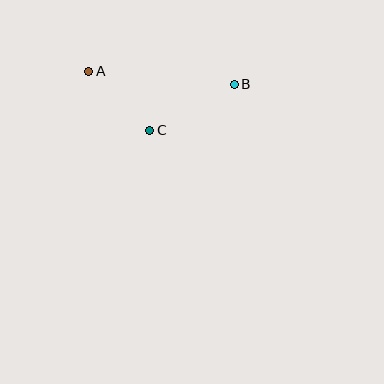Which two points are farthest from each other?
Points A and B are farthest from each other.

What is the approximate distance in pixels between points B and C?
The distance between B and C is approximately 96 pixels.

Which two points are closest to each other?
Points A and C are closest to each other.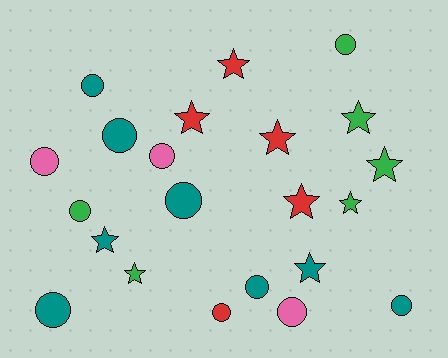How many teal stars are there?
There are 2 teal stars.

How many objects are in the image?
There are 22 objects.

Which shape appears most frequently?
Circle, with 12 objects.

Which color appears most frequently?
Teal, with 8 objects.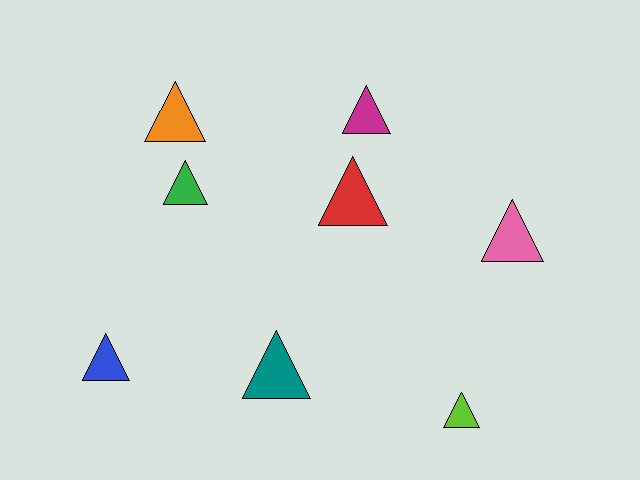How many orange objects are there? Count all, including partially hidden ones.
There is 1 orange object.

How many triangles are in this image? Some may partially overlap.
There are 8 triangles.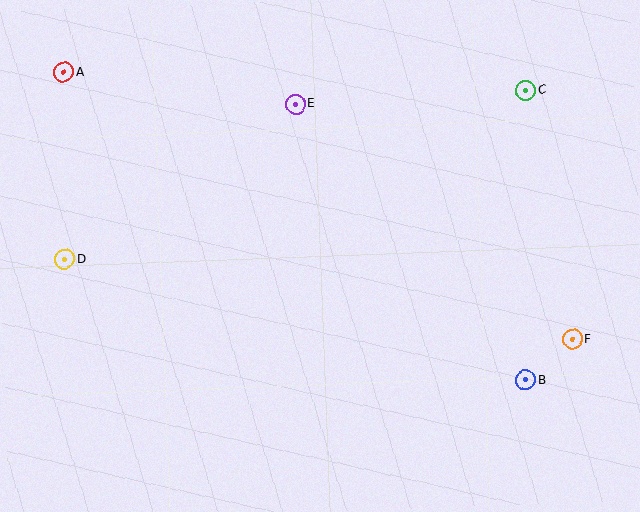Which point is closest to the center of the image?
Point E at (295, 104) is closest to the center.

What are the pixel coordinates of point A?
Point A is at (64, 72).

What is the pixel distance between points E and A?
The distance between E and A is 234 pixels.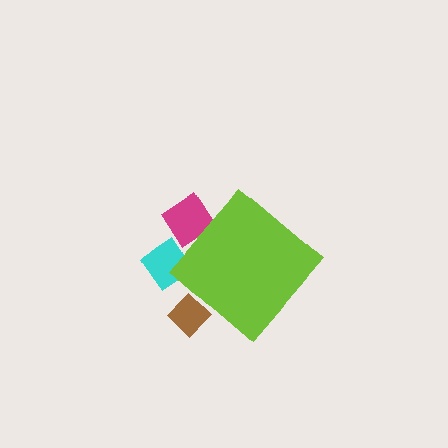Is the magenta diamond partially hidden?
Yes, the magenta diamond is partially hidden behind the lime diamond.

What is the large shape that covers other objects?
A lime diamond.